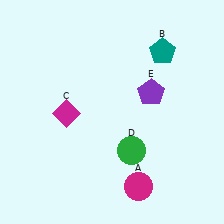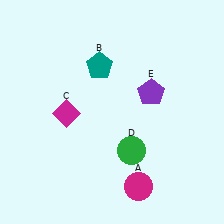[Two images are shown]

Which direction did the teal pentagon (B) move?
The teal pentagon (B) moved left.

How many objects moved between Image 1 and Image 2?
1 object moved between the two images.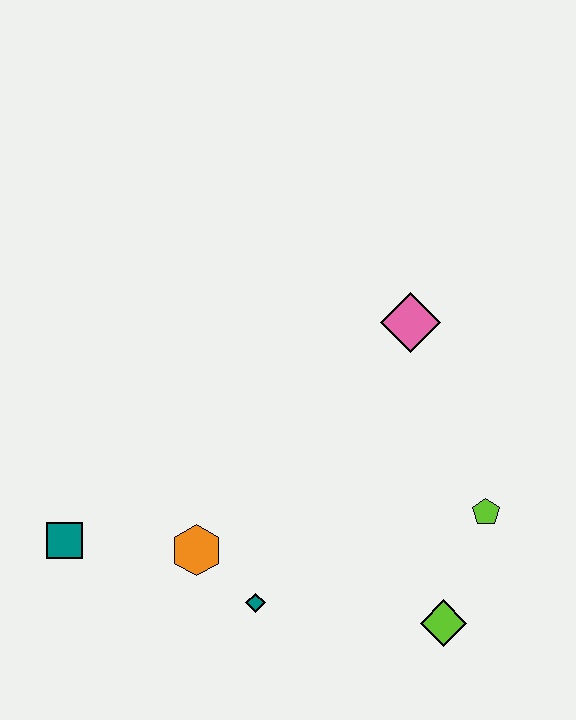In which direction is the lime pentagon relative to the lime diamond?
The lime pentagon is above the lime diamond.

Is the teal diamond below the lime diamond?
No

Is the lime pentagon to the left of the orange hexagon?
No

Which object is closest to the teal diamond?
The orange hexagon is closest to the teal diamond.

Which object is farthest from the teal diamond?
The pink diamond is farthest from the teal diamond.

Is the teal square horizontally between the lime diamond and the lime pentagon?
No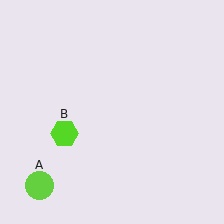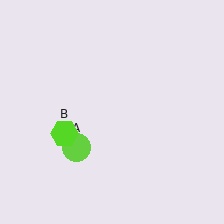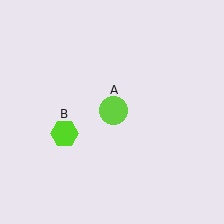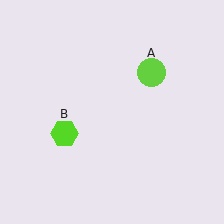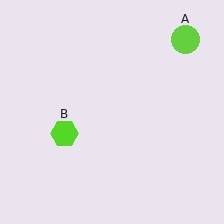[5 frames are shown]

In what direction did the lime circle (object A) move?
The lime circle (object A) moved up and to the right.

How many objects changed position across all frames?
1 object changed position: lime circle (object A).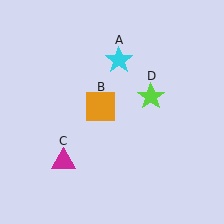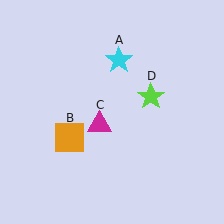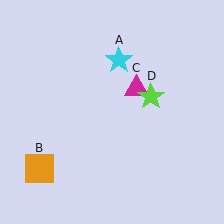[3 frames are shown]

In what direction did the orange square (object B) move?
The orange square (object B) moved down and to the left.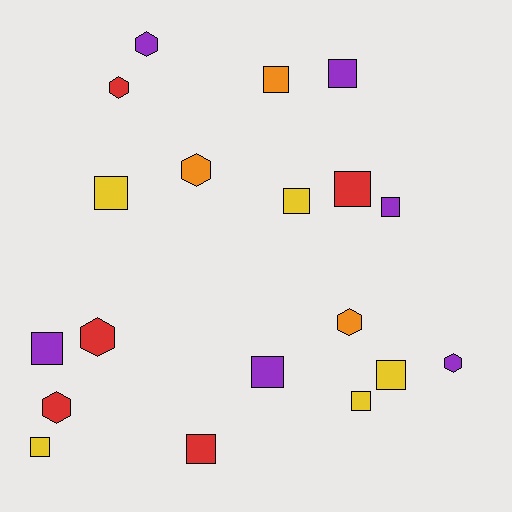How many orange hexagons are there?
There are 2 orange hexagons.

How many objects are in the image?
There are 19 objects.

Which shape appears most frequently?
Square, with 12 objects.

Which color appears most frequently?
Purple, with 6 objects.